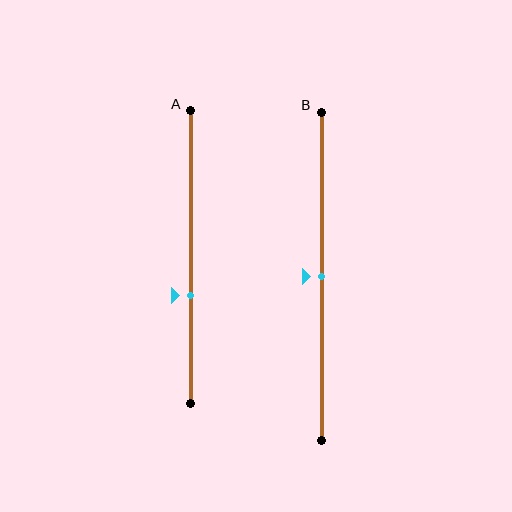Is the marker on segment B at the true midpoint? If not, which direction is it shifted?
Yes, the marker on segment B is at the true midpoint.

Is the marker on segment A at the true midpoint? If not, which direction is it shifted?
No, the marker on segment A is shifted downward by about 13% of the segment length.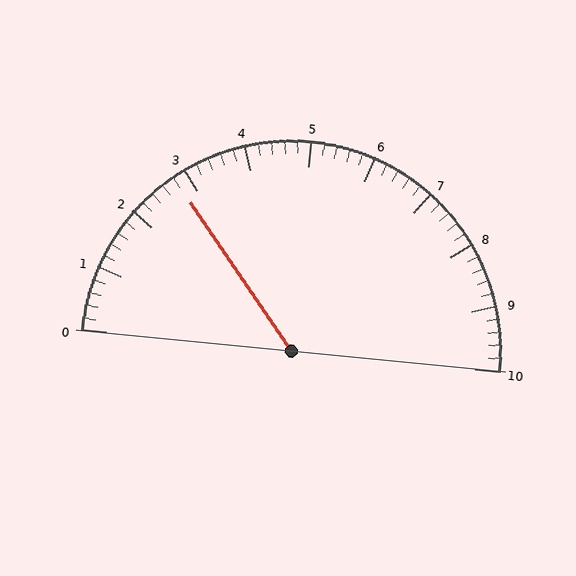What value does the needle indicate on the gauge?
The needle indicates approximately 2.8.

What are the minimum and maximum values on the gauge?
The gauge ranges from 0 to 10.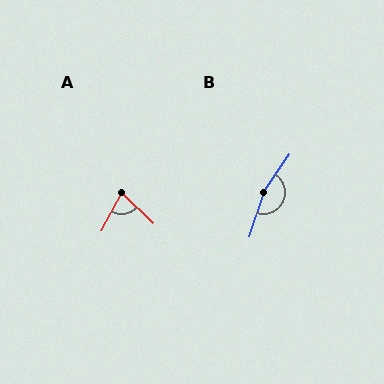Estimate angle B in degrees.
Approximately 163 degrees.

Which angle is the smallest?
A, at approximately 75 degrees.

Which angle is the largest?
B, at approximately 163 degrees.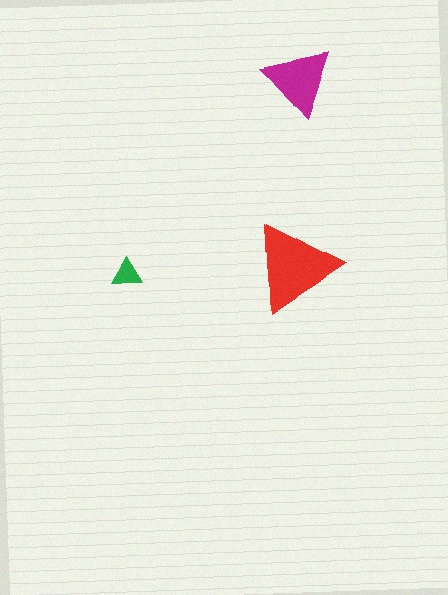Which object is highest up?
The magenta triangle is topmost.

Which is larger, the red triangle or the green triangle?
The red one.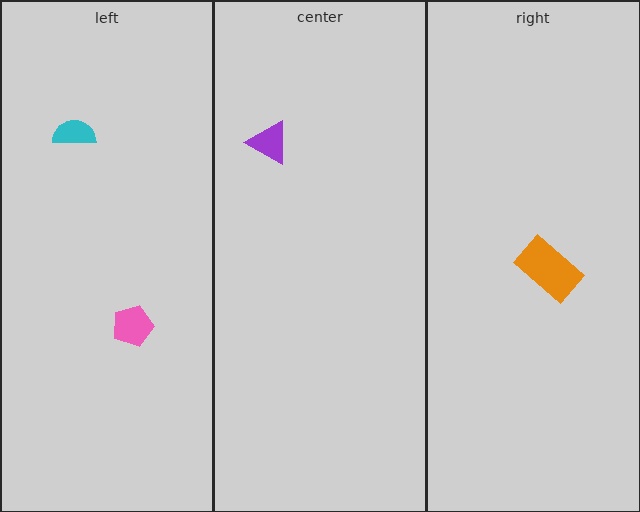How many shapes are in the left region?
2.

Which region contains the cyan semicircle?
The left region.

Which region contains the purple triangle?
The center region.